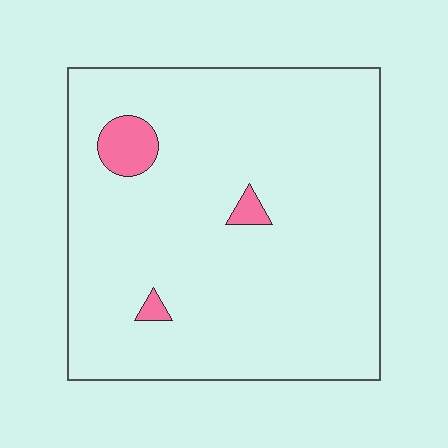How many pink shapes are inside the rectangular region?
3.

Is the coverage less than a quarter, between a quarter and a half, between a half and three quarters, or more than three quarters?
Less than a quarter.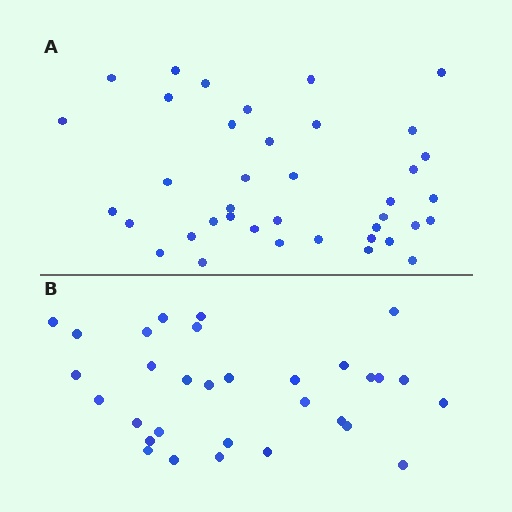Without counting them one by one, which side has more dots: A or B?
Region A (the top region) has more dots.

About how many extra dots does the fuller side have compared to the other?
Region A has roughly 8 or so more dots than region B.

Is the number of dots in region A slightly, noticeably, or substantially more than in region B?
Region A has noticeably more, but not dramatically so. The ratio is roughly 1.3 to 1.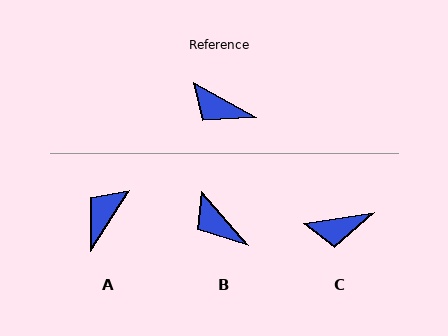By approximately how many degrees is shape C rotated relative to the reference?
Approximately 38 degrees counter-clockwise.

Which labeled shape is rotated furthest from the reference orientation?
A, about 94 degrees away.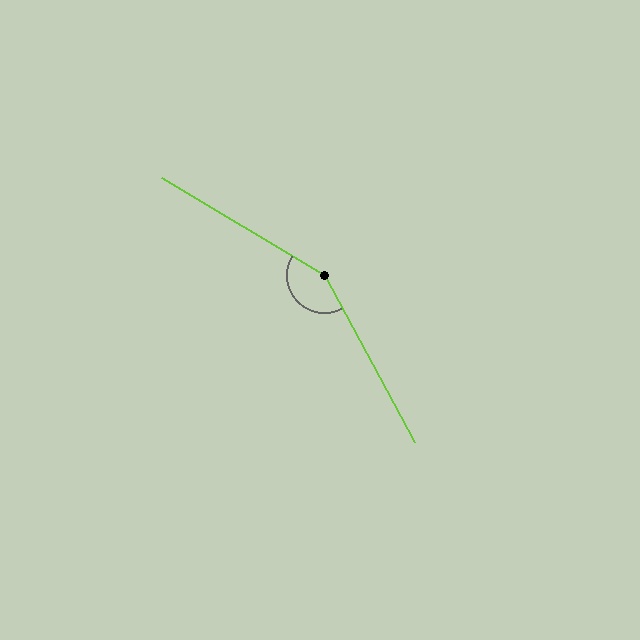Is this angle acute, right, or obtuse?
It is obtuse.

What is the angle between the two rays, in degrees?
Approximately 149 degrees.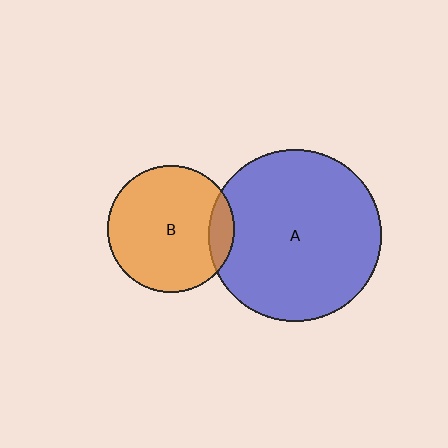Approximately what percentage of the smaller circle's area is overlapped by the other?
Approximately 10%.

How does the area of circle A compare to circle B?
Approximately 1.9 times.